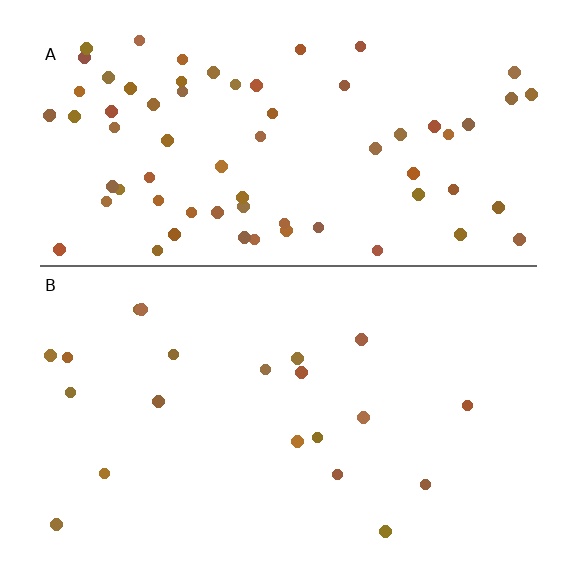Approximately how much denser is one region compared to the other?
Approximately 3.4× — region A over region B.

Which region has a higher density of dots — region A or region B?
A (the top).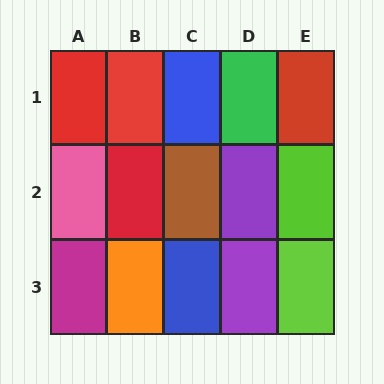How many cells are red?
4 cells are red.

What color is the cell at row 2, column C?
Brown.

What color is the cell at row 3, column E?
Lime.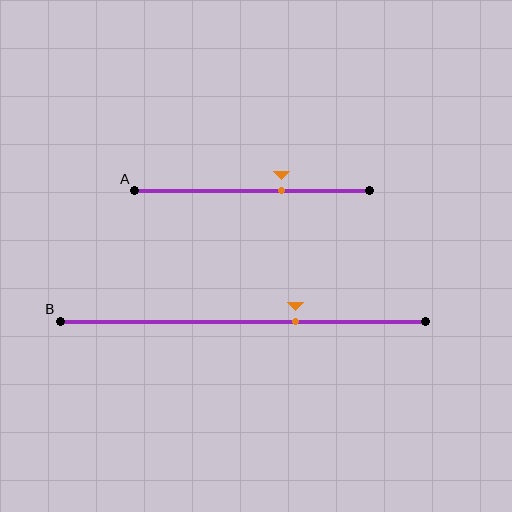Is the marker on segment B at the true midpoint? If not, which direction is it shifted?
No, the marker on segment B is shifted to the right by about 14% of the segment length.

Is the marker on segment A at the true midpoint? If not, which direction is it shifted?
No, the marker on segment A is shifted to the right by about 12% of the segment length.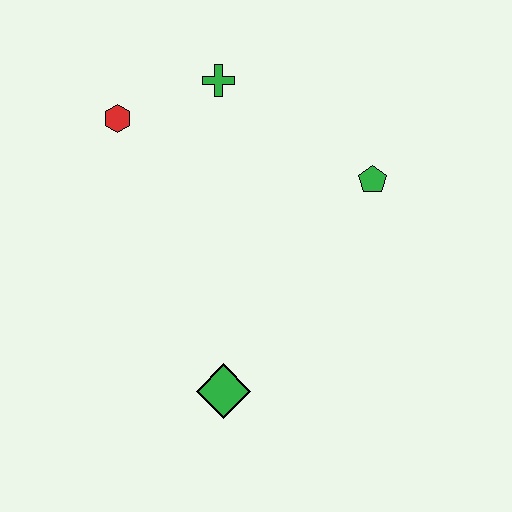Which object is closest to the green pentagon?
The green cross is closest to the green pentagon.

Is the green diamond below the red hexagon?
Yes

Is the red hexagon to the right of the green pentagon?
No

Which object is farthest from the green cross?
The green diamond is farthest from the green cross.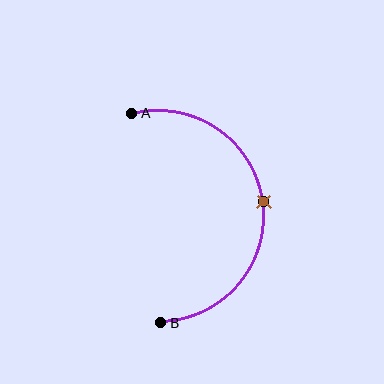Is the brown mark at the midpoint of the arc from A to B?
Yes. The brown mark lies on the arc at equal arc-length from both A and B — it is the arc midpoint.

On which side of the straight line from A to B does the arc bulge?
The arc bulges to the right of the straight line connecting A and B.